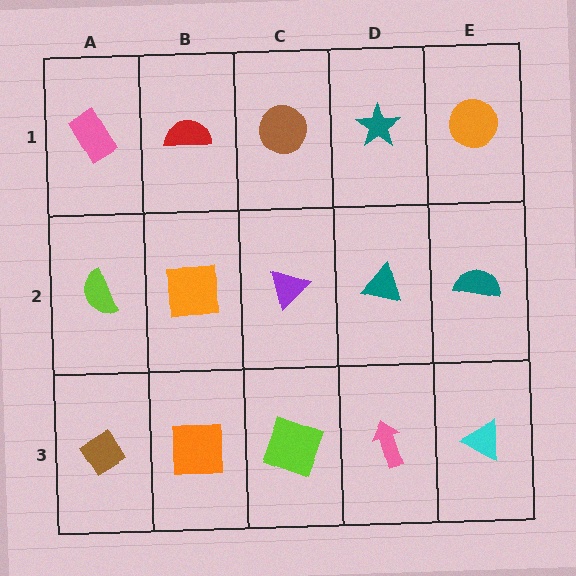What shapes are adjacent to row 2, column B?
A red semicircle (row 1, column B), an orange square (row 3, column B), a lime semicircle (row 2, column A), a purple triangle (row 2, column C).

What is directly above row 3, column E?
A teal semicircle.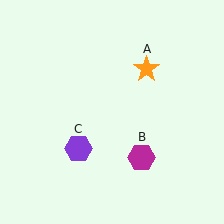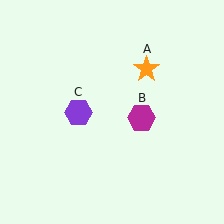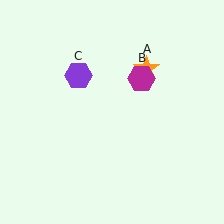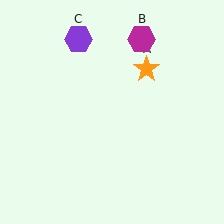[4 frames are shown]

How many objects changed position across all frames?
2 objects changed position: magenta hexagon (object B), purple hexagon (object C).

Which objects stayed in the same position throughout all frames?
Orange star (object A) remained stationary.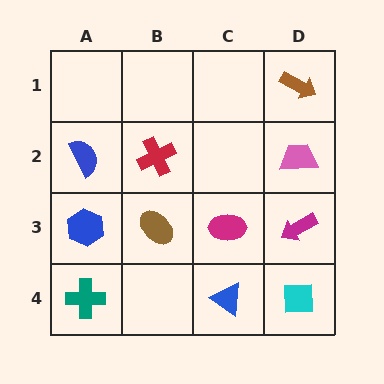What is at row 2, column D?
A pink trapezoid.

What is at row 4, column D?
A cyan square.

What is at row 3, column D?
A magenta arrow.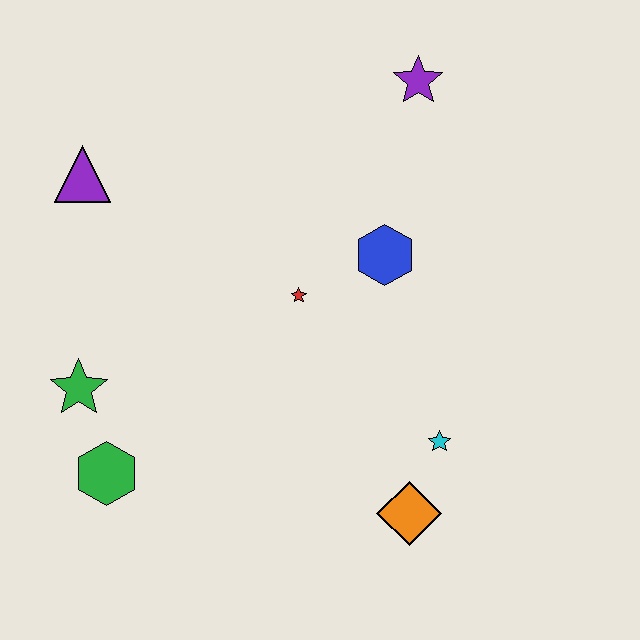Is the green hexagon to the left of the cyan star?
Yes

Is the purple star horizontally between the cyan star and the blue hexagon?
Yes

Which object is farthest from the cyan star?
The purple triangle is farthest from the cyan star.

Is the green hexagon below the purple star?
Yes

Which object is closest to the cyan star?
The orange diamond is closest to the cyan star.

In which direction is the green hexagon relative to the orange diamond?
The green hexagon is to the left of the orange diamond.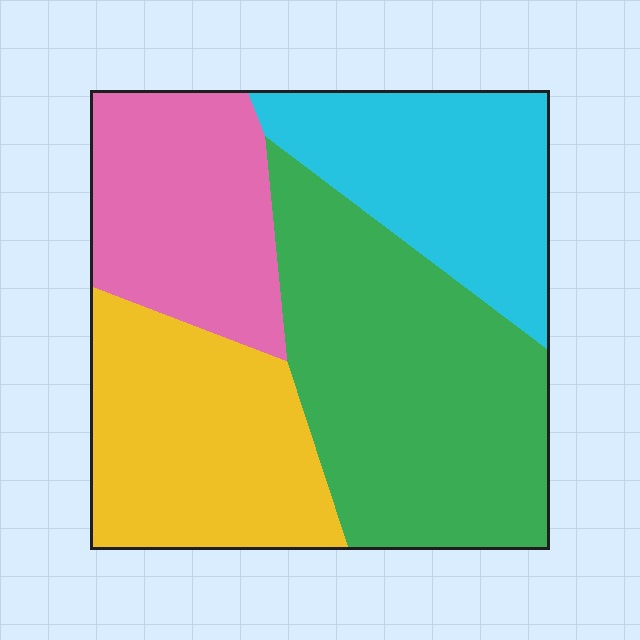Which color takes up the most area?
Green, at roughly 35%.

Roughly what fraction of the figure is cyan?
Cyan takes up about one fifth (1/5) of the figure.